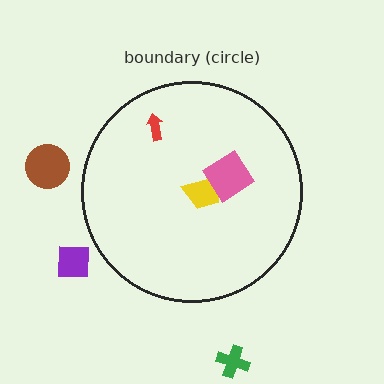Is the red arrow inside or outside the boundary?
Inside.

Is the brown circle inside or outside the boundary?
Outside.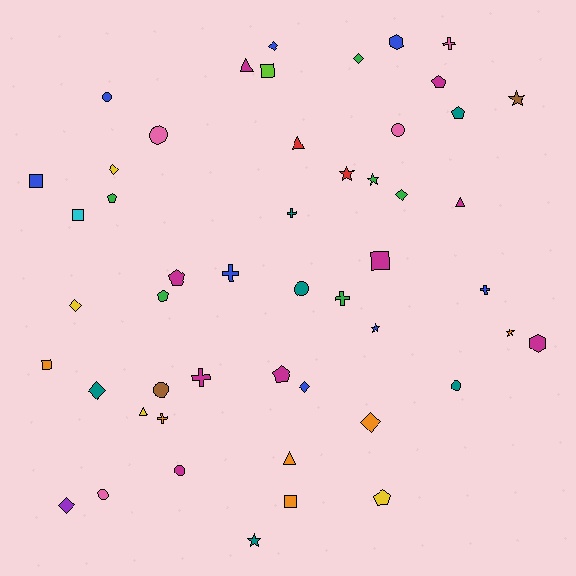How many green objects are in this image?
There are 6 green objects.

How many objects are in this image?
There are 50 objects.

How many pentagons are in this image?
There are 7 pentagons.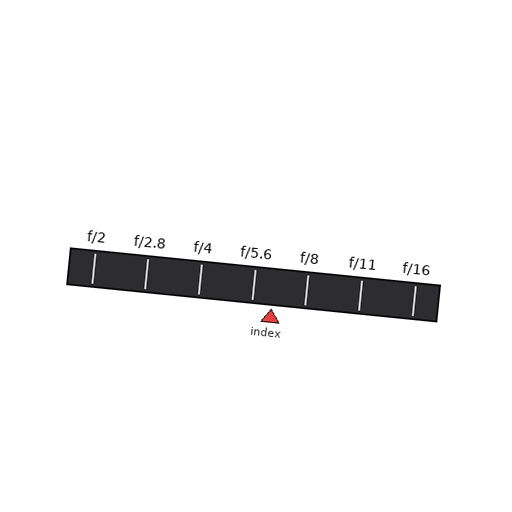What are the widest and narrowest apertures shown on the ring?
The widest aperture shown is f/2 and the narrowest is f/16.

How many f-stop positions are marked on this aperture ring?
There are 7 f-stop positions marked.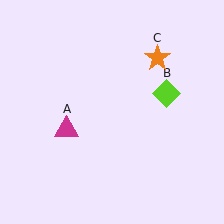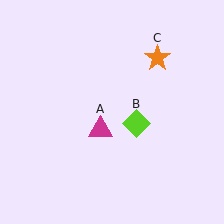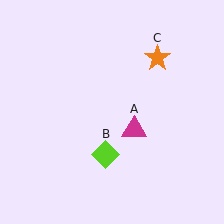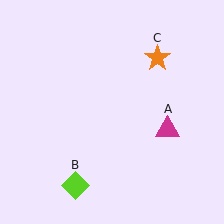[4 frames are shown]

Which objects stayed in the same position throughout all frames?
Orange star (object C) remained stationary.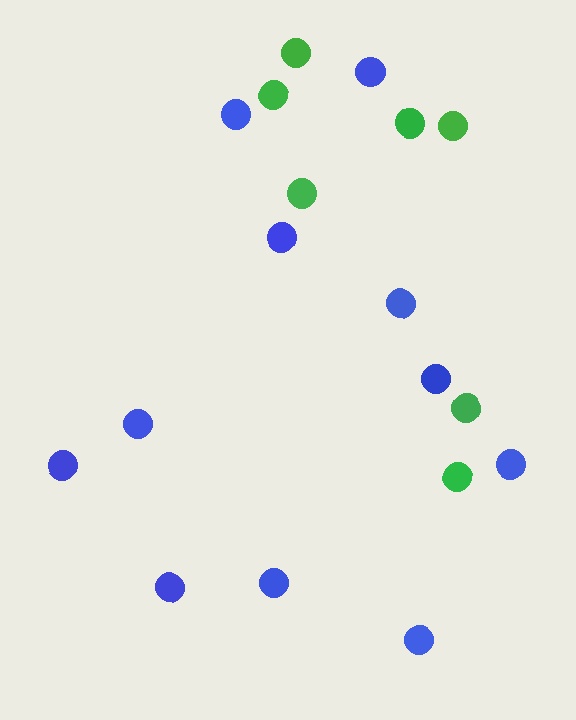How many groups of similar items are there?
There are 2 groups: one group of green circles (7) and one group of blue circles (11).